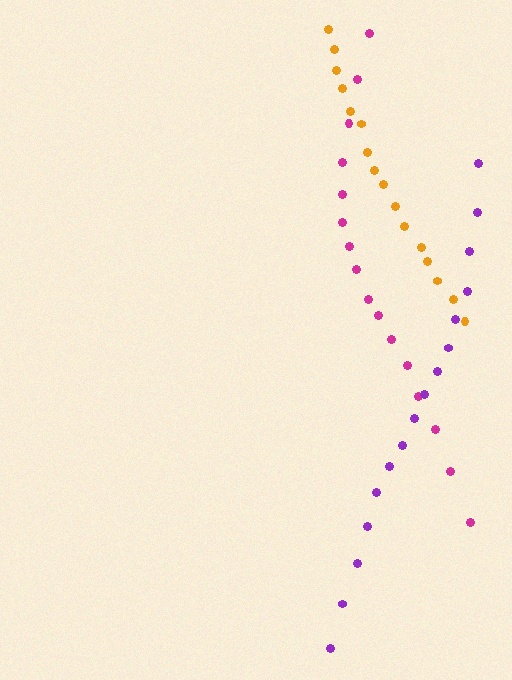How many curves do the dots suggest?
There are 3 distinct paths.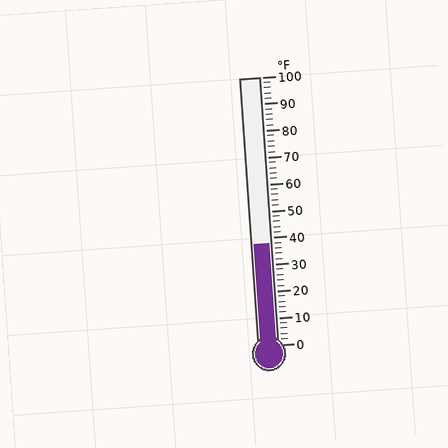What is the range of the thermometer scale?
The thermometer scale ranges from 0°F to 100°F.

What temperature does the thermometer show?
The thermometer shows approximately 38°F.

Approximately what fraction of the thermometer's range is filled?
The thermometer is filled to approximately 40% of its range.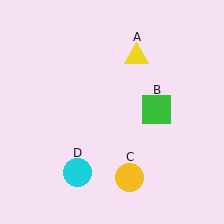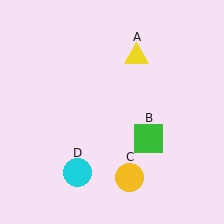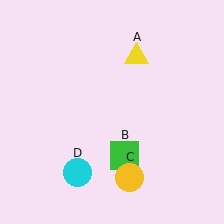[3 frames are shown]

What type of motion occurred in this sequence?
The green square (object B) rotated clockwise around the center of the scene.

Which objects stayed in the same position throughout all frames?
Yellow triangle (object A) and yellow circle (object C) and cyan circle (object D) remained stationary.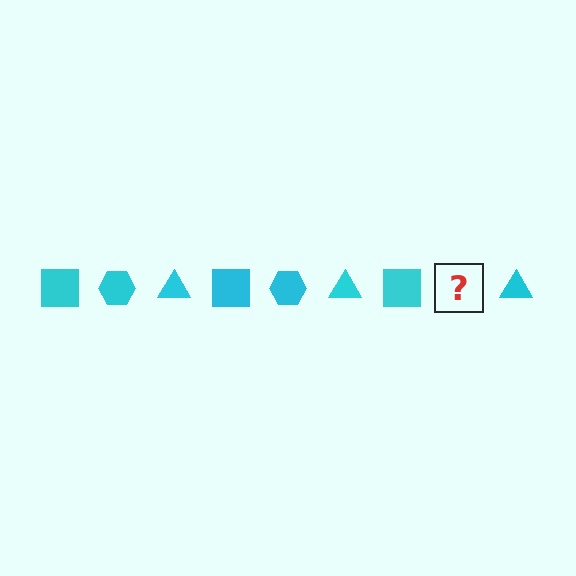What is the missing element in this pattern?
The missing element is a cyan hexagon.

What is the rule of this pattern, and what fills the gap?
The rule is that the pattern cycles through square, hexagon, triangle shapes in cyan. The gap should be filled with a cyan hexagon.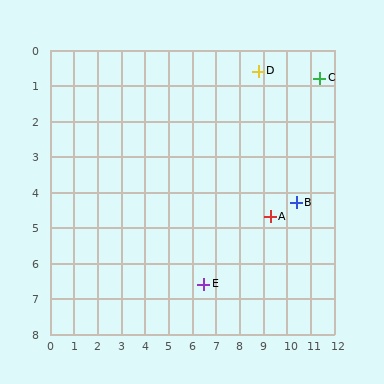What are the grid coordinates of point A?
Point A is at approximately (9.3, 4.7).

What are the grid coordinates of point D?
Point D is at approximately (8.8, 0.6).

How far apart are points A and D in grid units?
Points A and D are about 4.1 grid units apart.